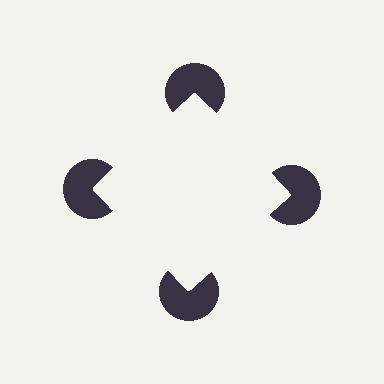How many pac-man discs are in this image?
There are 4 — one at each vertex of the illusory square.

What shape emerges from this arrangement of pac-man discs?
An illusory square — its edges are inferred from the aligned wedge cuts in the pac-man discs, not physically drawn.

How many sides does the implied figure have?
4 sides.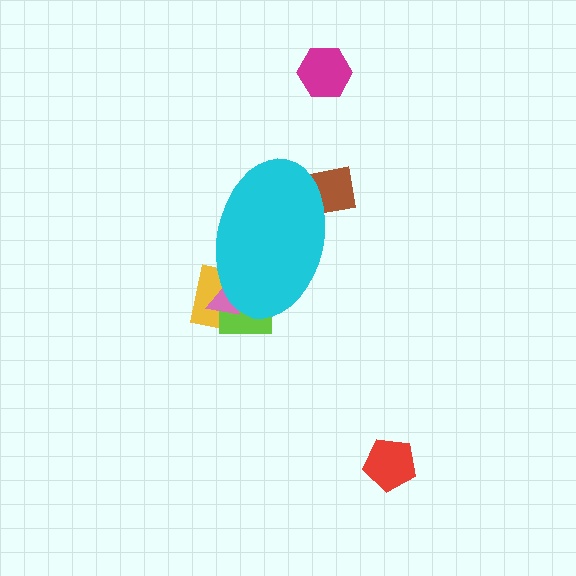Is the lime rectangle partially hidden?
Yes, the lime rectangle is partially hidden behind the cyan ellipse.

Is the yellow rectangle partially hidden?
Yes, the yellow rectangle is partially hidden behind the cyan ellipse.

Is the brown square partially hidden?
Yes, the brown square is partially hidden behind the cyan ellipse.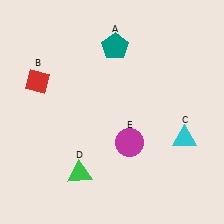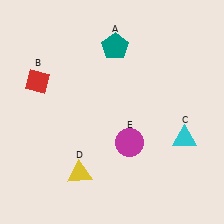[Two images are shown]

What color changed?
The triangle (D) changed from green in Image 1 to yellow in Image 2.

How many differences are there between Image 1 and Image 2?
There is 1 difference between the two images.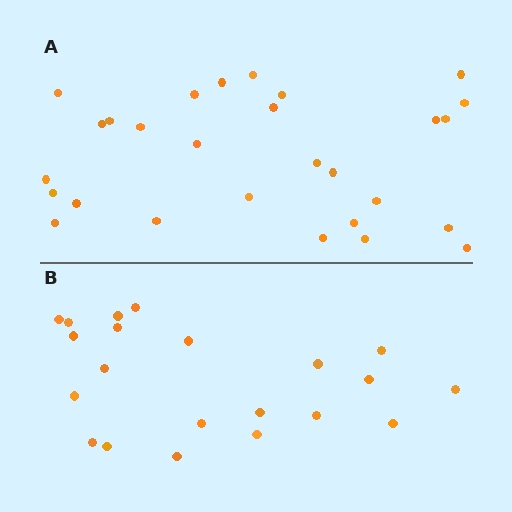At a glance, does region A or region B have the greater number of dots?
Region A (the top region) has more dots.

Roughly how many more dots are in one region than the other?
Region A has roughly 8 or so more dots than region B.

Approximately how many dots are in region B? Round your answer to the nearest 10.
About 20 dots. (The exact count is 21, which rounds to 20.)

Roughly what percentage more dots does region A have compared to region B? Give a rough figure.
About 35% more.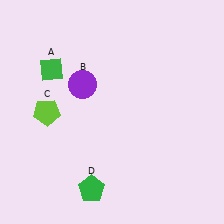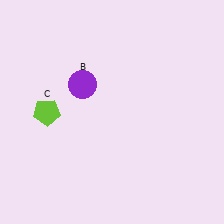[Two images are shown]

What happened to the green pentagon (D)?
The green pentagon (D) was removed in Image 2. It was in the bottom-left area of Image 1.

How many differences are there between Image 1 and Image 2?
There are 2 differences between the two images.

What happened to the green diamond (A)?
The green diamond (A) was removed in Image 2. It was in the top-left area of Image 1.